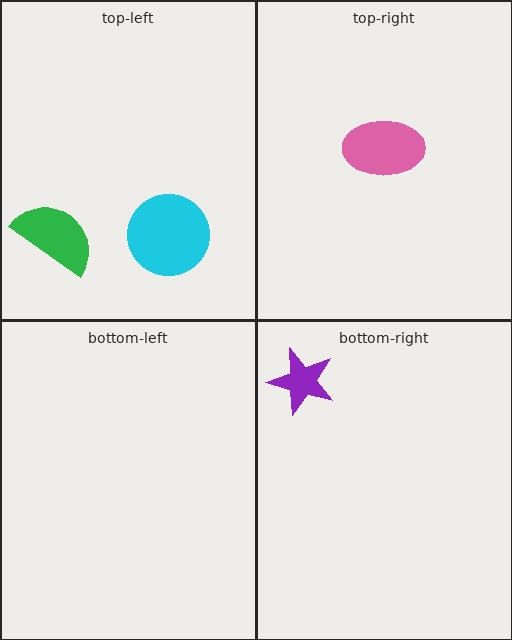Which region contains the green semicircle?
The top-left region.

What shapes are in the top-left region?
The cyan circle, the green semicircle.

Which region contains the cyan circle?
The top-left region.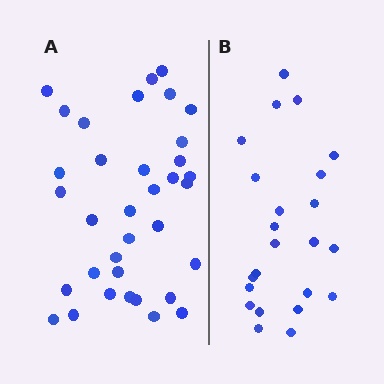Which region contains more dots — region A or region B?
Region A (the left region) has more dots.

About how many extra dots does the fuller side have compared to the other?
Region A has roughly 12 or so more dots than region B.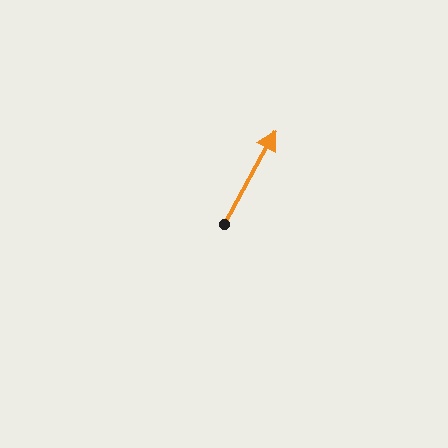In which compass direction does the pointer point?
Northeast.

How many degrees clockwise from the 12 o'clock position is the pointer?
Approximately 29 degrees.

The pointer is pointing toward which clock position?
Roughly 1 o'clock.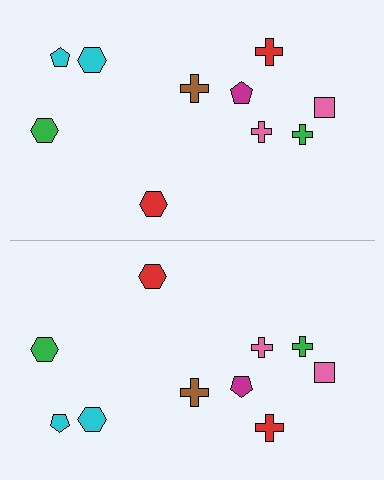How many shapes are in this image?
There are 20 shapes in this image.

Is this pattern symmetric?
Yes, this pattern has bilateral (reflection) symmetry.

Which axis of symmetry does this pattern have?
The pattern has a horizontal axis of symmetry running through the center of the image.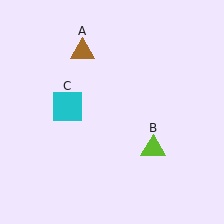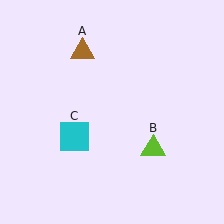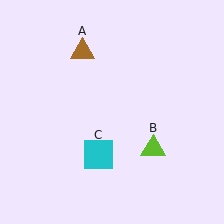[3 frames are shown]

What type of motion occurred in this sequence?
The cyan square (object C) rotated counterclockwise around the center of the scene.